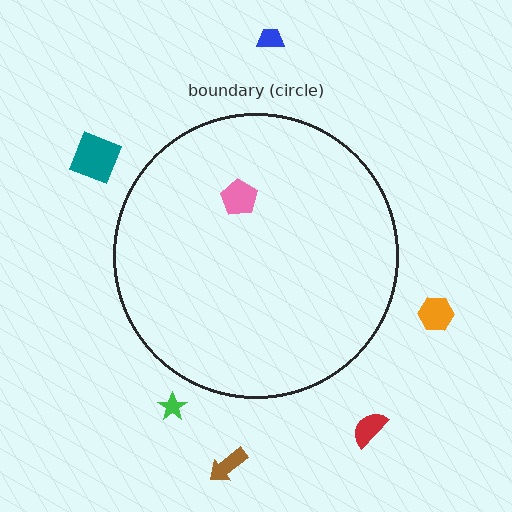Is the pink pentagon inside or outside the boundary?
Inside.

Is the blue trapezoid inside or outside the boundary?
Outside.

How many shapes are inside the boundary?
1 inside, 6 outside.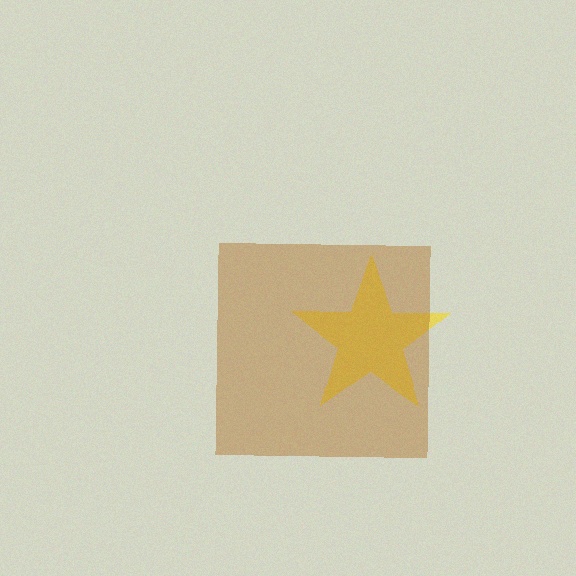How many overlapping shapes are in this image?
There are 2 overlapping shapes in the image.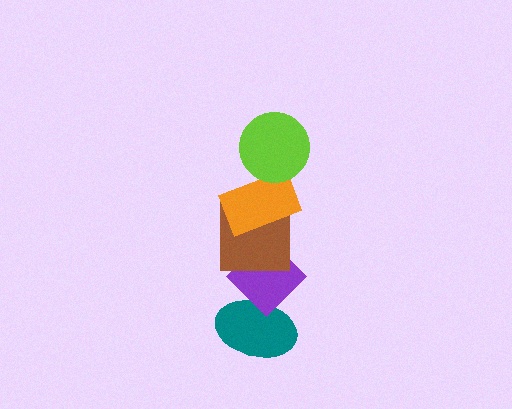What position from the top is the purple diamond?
The purple diamond is 4th from the top.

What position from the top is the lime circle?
The lime circle is 1st from the top.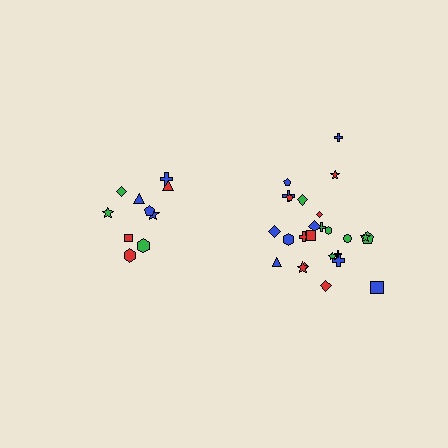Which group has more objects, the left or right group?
The right group.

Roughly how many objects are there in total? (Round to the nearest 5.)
Roughly 35 objects in total.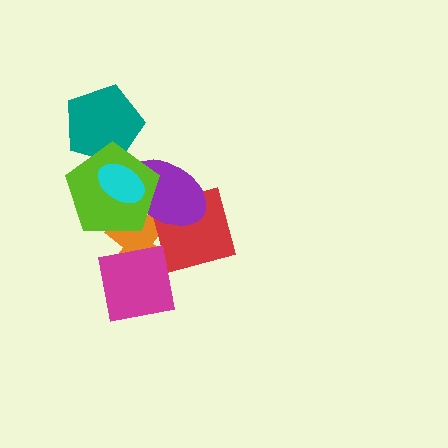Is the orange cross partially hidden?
Yes, it is partially covered by another shape.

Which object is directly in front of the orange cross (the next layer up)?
The red diamond is directly in front of the orange cross.